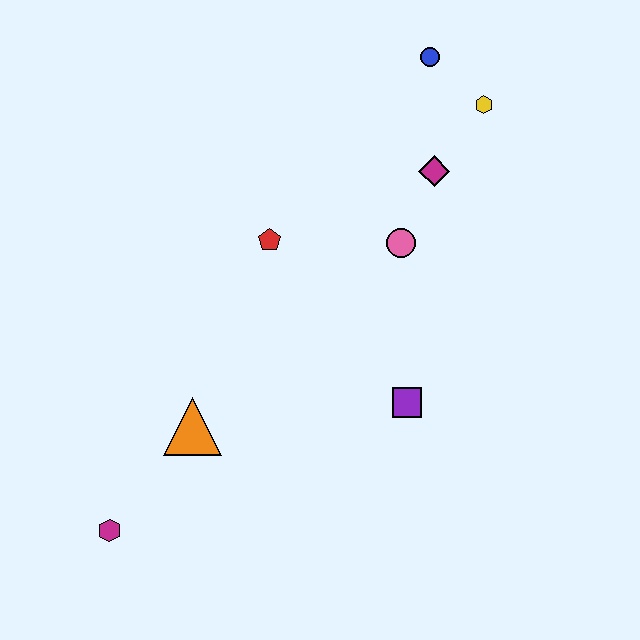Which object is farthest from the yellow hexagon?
The magenta hexagon is farthest from the yellow hexagon.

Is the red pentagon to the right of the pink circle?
No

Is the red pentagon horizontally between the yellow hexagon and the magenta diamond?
No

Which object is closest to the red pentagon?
The pink circle is closest to the red pentagon.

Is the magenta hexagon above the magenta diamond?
No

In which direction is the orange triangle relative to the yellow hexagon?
The orange triangle is below the yellow hexagon.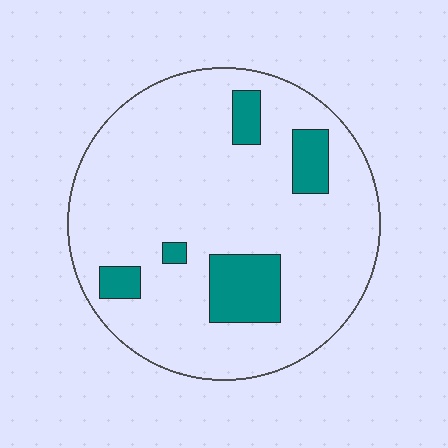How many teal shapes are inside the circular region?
5.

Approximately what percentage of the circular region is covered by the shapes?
Approximately 15%.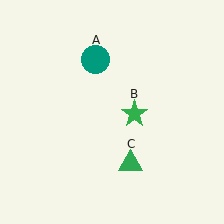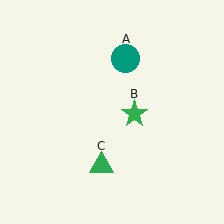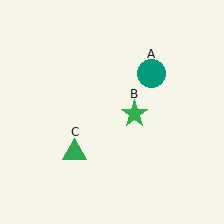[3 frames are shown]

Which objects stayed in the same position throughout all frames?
Green star (object B) remained stationary.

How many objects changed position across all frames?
2 objects changed position: teal circle (object A), green triangle (object C).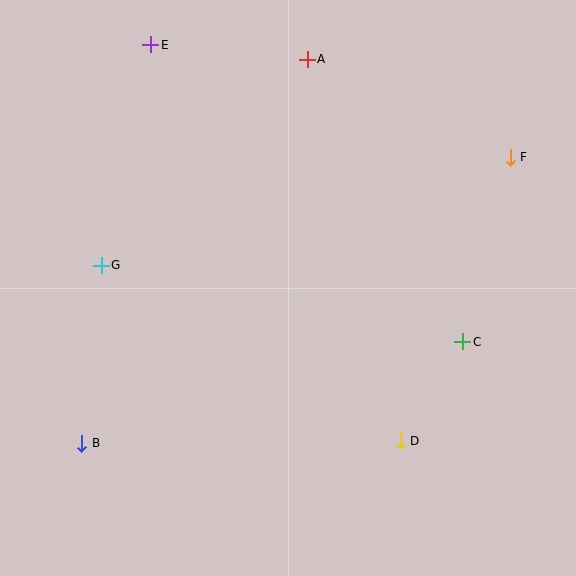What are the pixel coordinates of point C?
Point C is at (463, 342).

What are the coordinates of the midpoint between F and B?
The midpoint between F and B is at (296, 300).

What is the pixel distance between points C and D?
The distance between C and D is 117 pixels.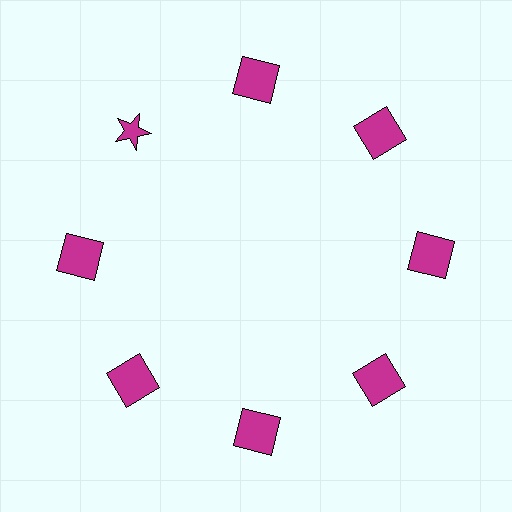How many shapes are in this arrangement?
There are 8 shapes arranged in a ring pattern.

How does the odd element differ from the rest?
It has a different shape: star instead of square.